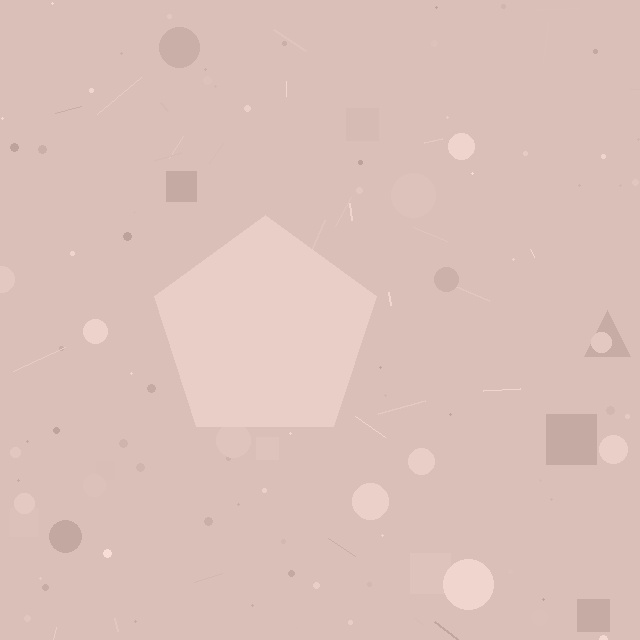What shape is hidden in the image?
A pentagon is hidden in the image.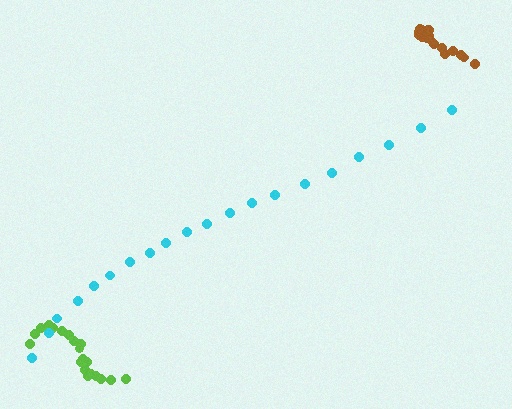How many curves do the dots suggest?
There are 3 distinct paths.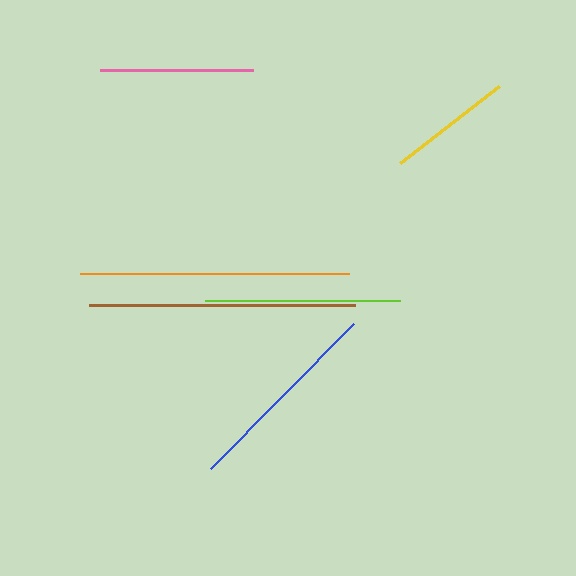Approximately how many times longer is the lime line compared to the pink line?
The lime line is approximately 1.3 times the length of the pink line.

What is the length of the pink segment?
The pink segment is approximately 152 pixels long.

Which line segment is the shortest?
The yellow line is the shortest at approximately 125 pixels.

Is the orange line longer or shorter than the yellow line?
The orange line is longer than the yellow line.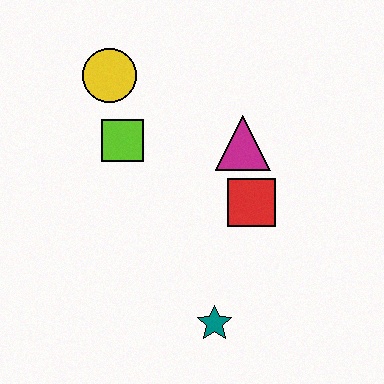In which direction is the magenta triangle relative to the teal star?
The magenta triangle is above the teal star.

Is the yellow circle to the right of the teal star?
No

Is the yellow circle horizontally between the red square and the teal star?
No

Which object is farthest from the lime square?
The teal star is farthest from the lime square.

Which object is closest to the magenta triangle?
The red square is closest to the magenta triangle.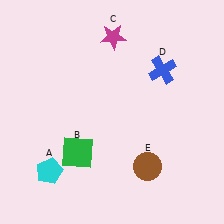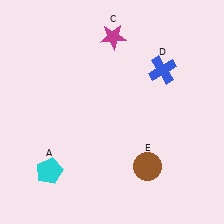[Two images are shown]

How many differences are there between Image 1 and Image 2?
There is 1 difference between the two images.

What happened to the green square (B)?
The green square (B) was removed in Image 2. It was in the bottom-left area of Image 1.